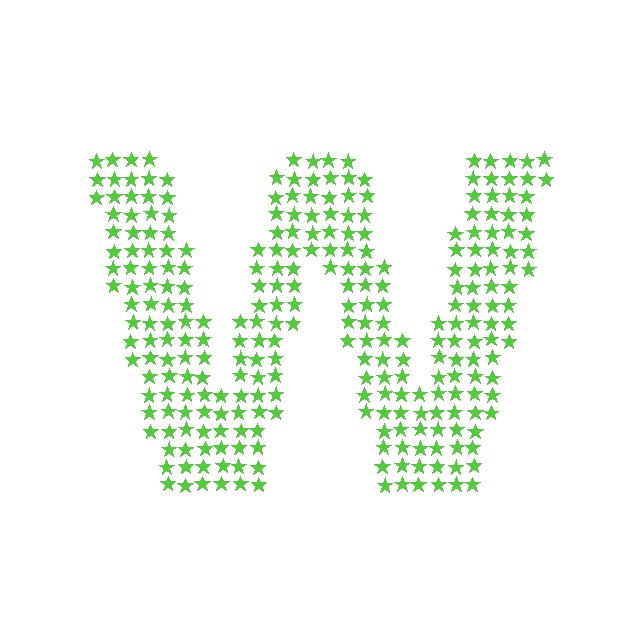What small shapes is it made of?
It is made of small stars.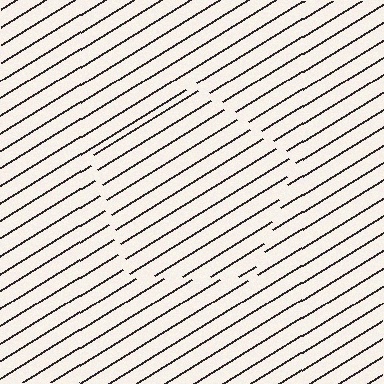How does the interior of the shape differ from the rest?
The interior of the shape contains the same grating, shifted by half a period — the contour is defined by the phase discontinuity where line-ends from the inner and outer gratings abut.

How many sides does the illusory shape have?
5 sides — the line-ends trace a pentagon.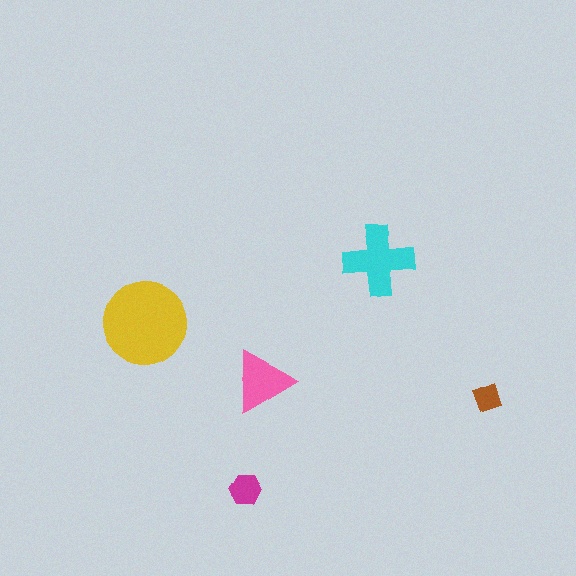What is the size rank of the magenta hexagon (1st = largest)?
4th.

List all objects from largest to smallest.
The yellow circle, the cyan cross, the pink triangle, the magenta hexagon, the brown diamond.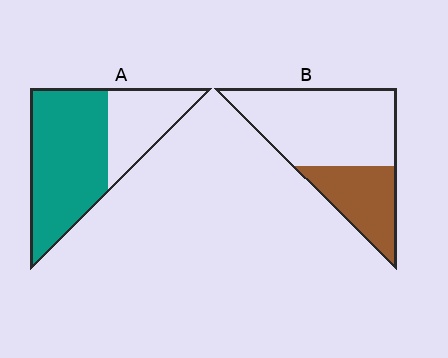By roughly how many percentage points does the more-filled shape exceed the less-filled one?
By roughly 35 percentage points (A over B).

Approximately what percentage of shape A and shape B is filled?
A is approximately 65% and B is approximately 35%.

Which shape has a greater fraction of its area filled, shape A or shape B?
Shape A.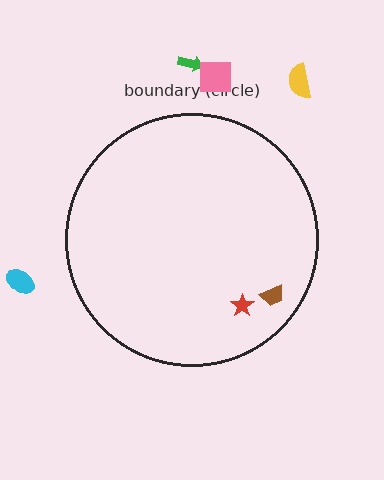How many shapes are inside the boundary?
2 inside, 4 outside.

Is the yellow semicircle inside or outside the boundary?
Outside.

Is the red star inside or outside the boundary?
Inside.